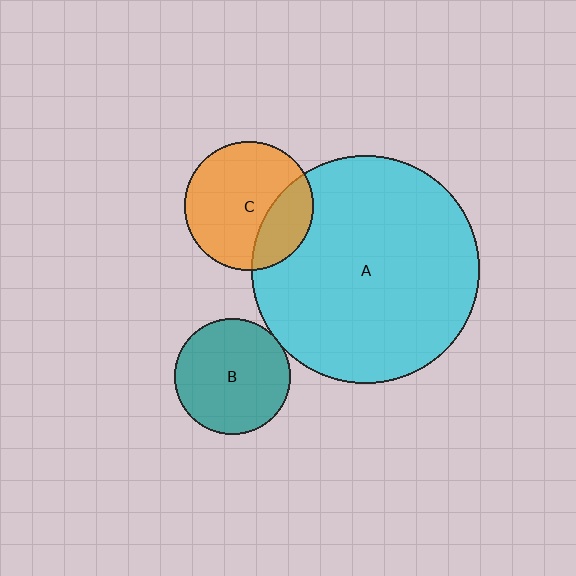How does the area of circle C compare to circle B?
Approximately 1.2 times.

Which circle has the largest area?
Circle A (cyan).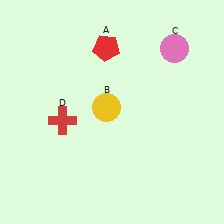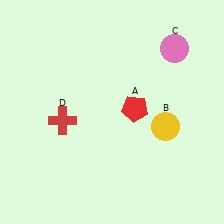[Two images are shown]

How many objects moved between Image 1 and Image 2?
2 objects moved between the two images.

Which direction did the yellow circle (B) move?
The yellow circle (B) moved right.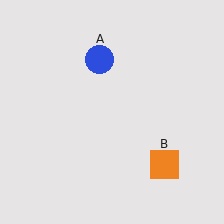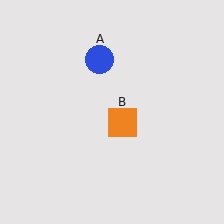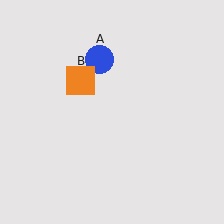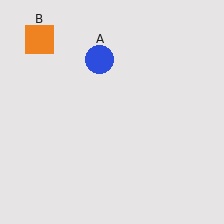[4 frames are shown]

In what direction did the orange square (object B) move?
The orange square (object B) moved up and to the left.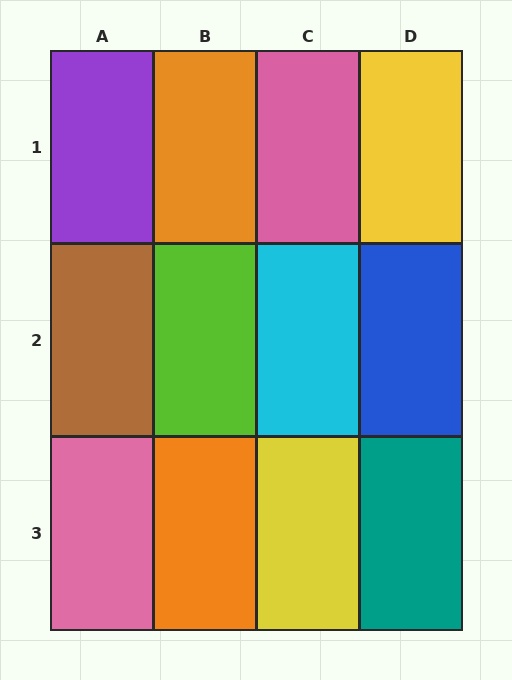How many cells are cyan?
1 cell is cyan.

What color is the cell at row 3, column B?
Orange.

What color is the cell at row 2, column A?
Brown.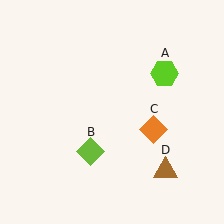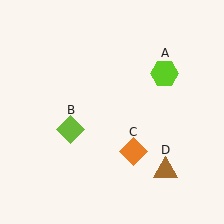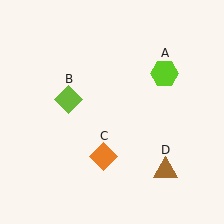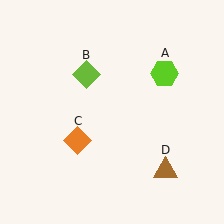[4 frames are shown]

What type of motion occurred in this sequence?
The lime diamond (object B), orange diamond (object C) rotated clockwise around the center of the scene.